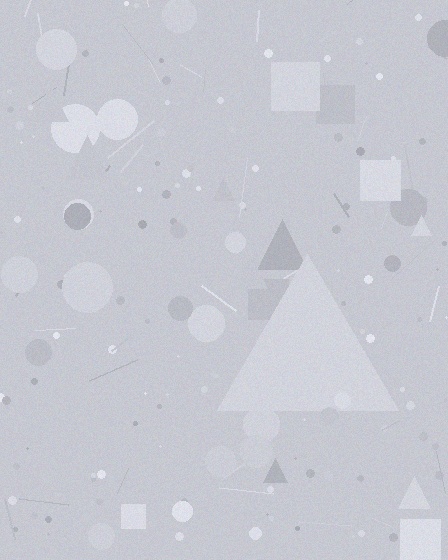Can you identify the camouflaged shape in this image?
The camouflaged shape is a triangle.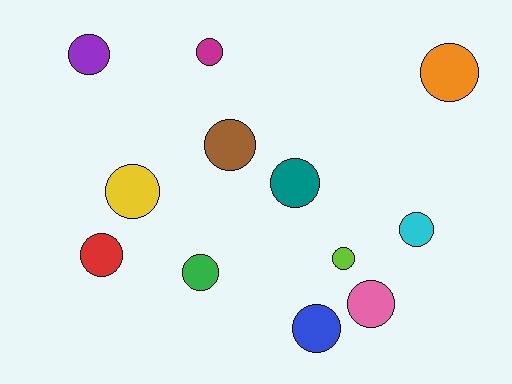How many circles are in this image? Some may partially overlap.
There are 12 circles.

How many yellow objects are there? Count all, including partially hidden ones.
There is 1 yellow object.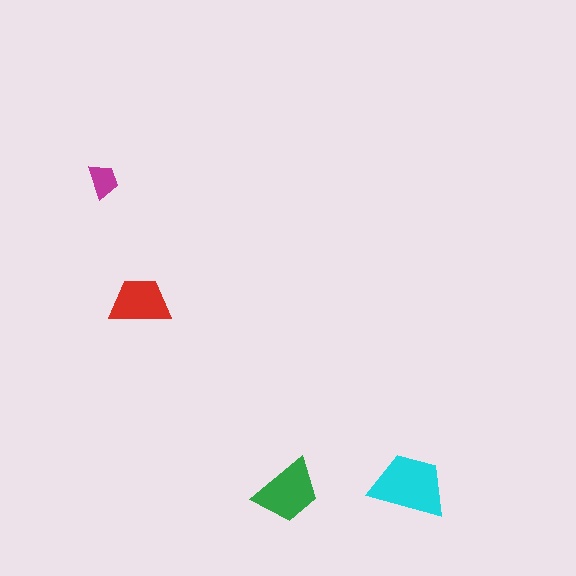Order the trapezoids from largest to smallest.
the cyan one, the green one, the red one, the magenta one.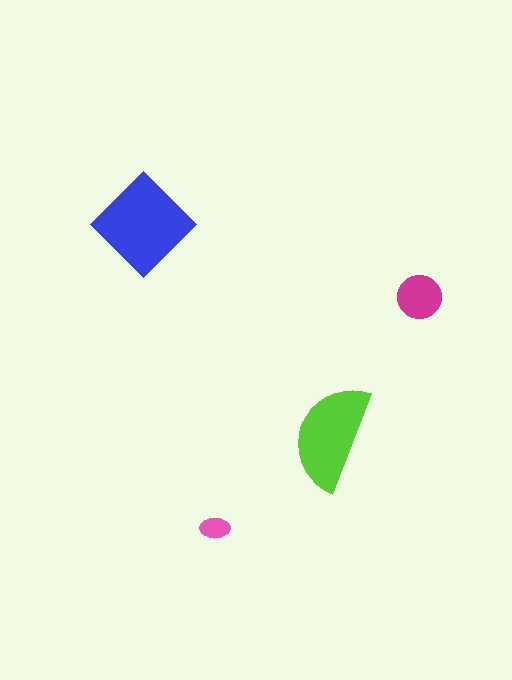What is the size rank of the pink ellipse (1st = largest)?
4th.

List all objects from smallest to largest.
The pink ellipse, the magenta circle, the lime semicircle, the blue diamond.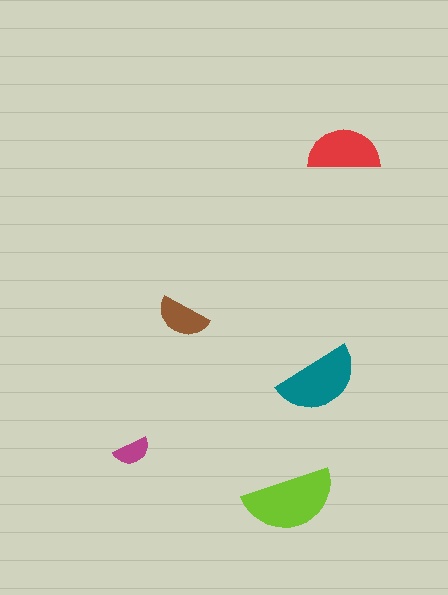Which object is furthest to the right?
The red semicircle is rightmost.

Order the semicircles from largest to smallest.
the lime one, the teal one, the red one, the brown one, the magenta one.